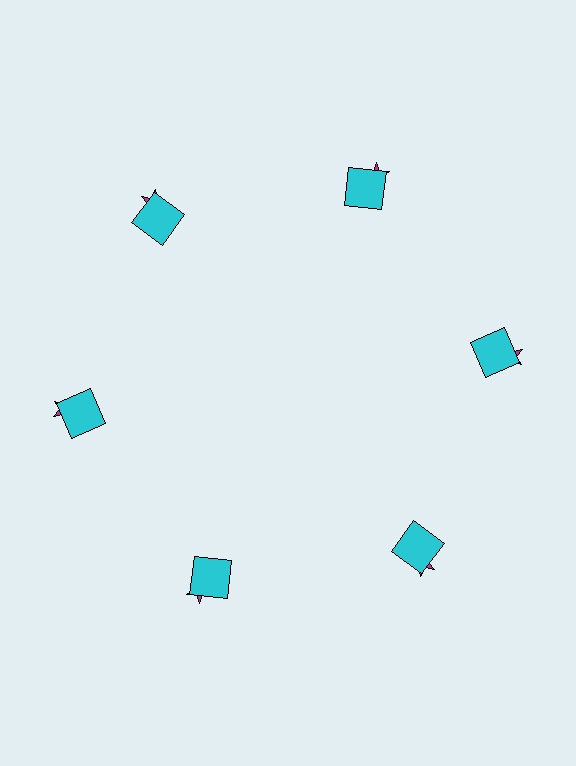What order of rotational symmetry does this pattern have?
This pattern has 6-fold rotational symmetry.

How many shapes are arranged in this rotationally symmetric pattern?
There are 12 shapes, arranged in 6 groups of 2.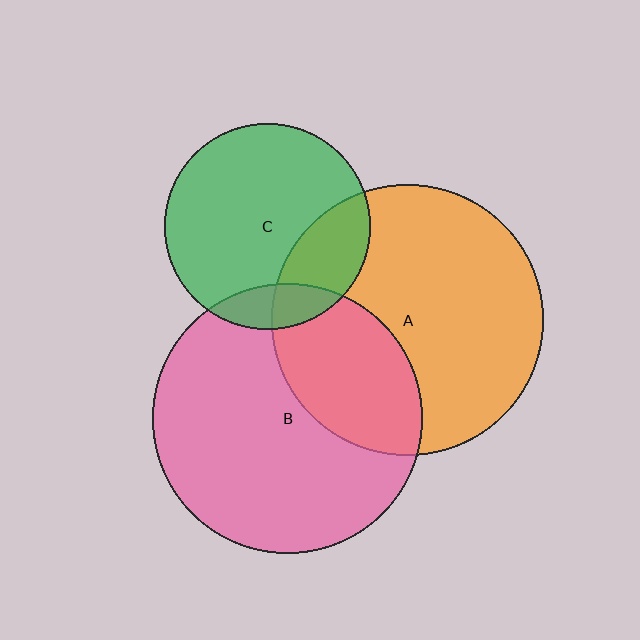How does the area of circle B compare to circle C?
Approximately 1.7 times.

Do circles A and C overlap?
Yes.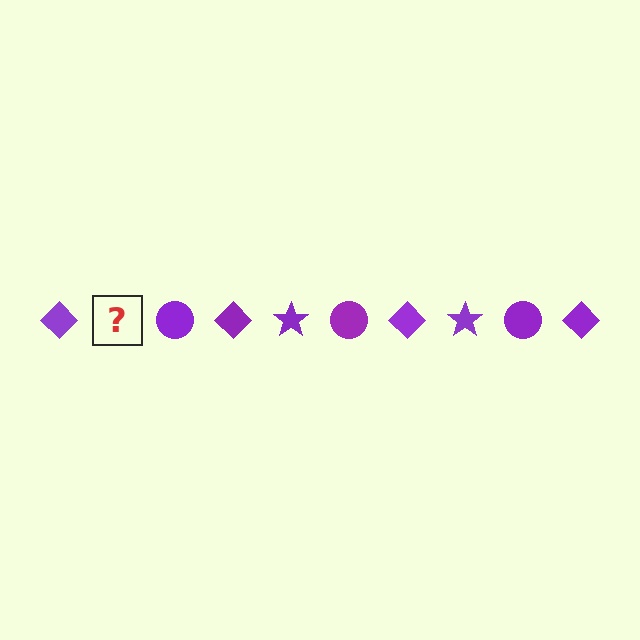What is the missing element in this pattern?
The missing element is a purple star.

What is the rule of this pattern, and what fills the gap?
The rule is that the pattern cycles through diamond, star, circle shapes in purple. The gap should be filled with a purple star.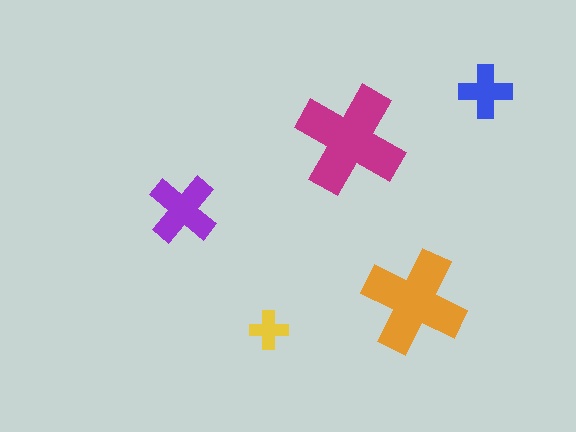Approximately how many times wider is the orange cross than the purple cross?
About 1.5 times wider.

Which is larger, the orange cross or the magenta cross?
The magenta one.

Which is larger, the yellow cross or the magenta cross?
The magenta one.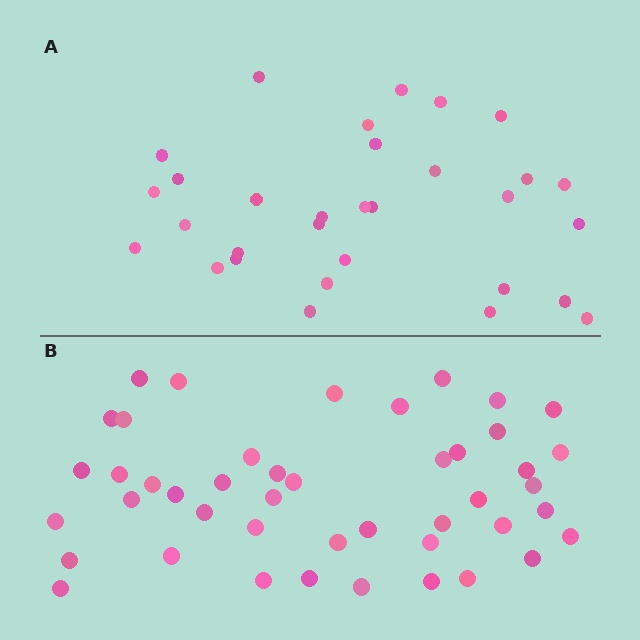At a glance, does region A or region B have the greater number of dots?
Region B (the bottom region) has more dots.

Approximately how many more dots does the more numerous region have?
Region B has approximately 15 more dots than region A.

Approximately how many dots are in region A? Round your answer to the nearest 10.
About 30 dots. (The exact count is 31, which rounds to 30.)